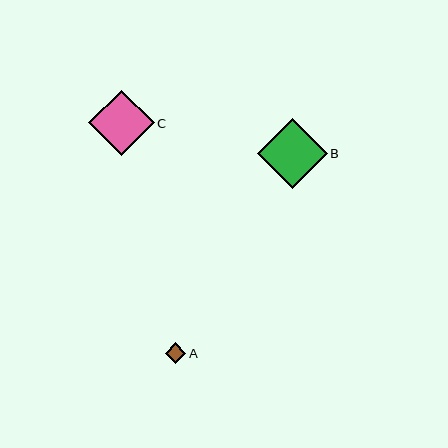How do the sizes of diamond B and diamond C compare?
Diamond B and diamond C are approximately the same size.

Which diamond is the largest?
Diamond B is the largest with a size of approximately 70 pixels.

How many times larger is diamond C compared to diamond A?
Diamond C is approximately 3.2 times the size of diamond A.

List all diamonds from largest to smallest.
From largest to smallest: B, C, A.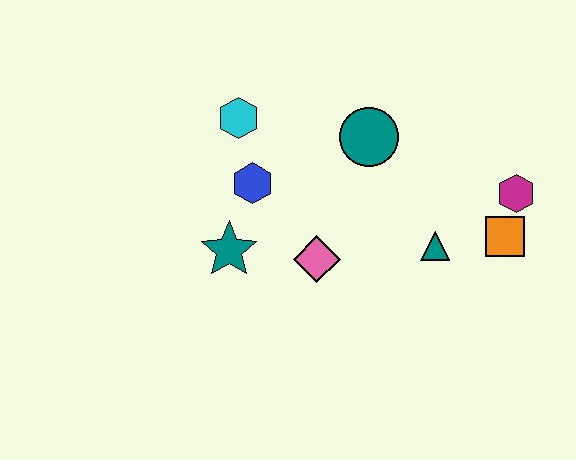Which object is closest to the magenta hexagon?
The orange square is closest to the magenta hexagon.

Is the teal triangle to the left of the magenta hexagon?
Yes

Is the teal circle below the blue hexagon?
No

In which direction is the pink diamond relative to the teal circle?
The pink diamond is below the teal circle.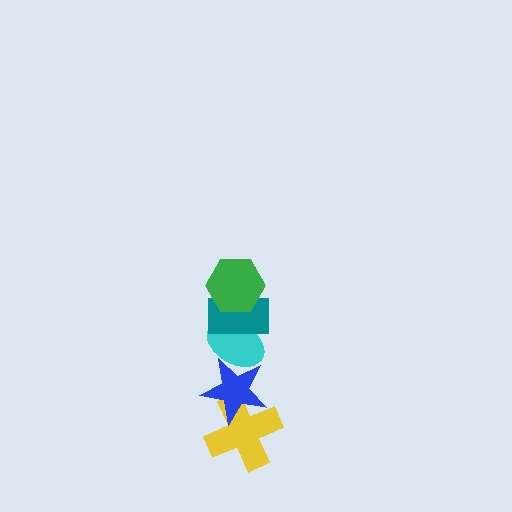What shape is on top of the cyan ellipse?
The teal rectangle is on top of the cyan ellipse.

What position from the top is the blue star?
The blue star is 4th from the top.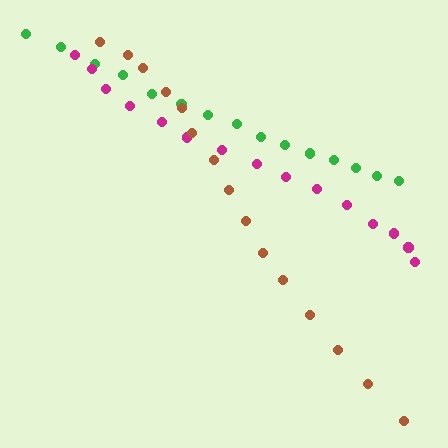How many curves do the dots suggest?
There are 3 distinct paths.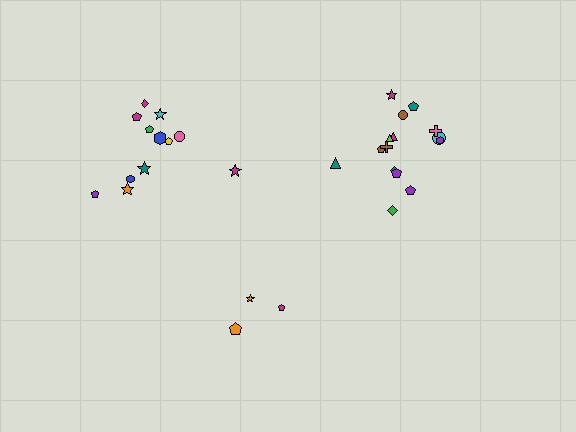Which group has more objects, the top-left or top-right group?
The top-right group.